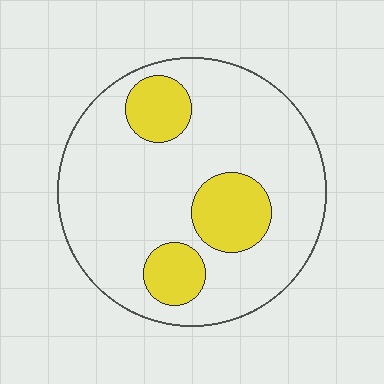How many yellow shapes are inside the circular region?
3.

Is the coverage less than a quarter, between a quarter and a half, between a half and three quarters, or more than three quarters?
Less than a quarter.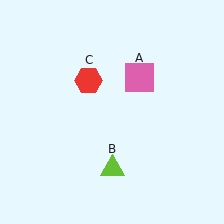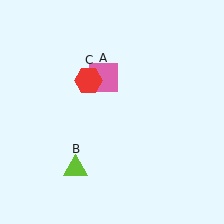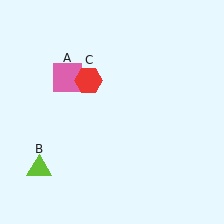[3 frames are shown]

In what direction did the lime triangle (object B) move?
The lime triangle (object B) moved left.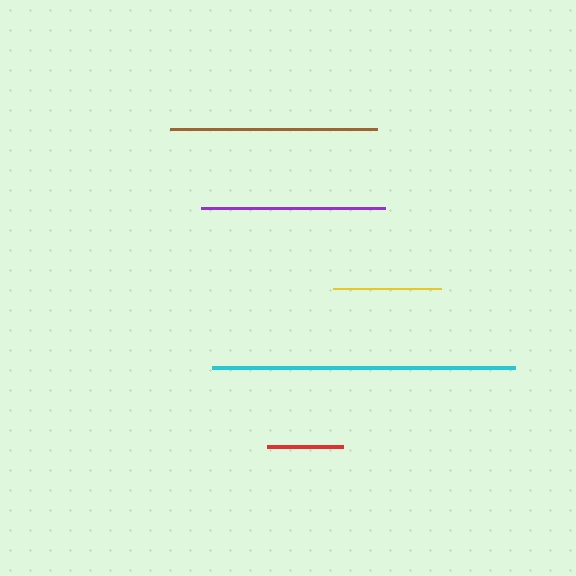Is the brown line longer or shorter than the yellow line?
The brown line is longer than the yellow line.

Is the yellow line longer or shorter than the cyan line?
The cyan line is longer than the yellow line.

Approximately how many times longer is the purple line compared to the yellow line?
The purple line is approximately 1.7 times the length of the yellow line.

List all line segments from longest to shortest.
From longest to shortest: cyan, brown, purple, yellow, red.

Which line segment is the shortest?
The red line is the shortest at approximately 76 pixels.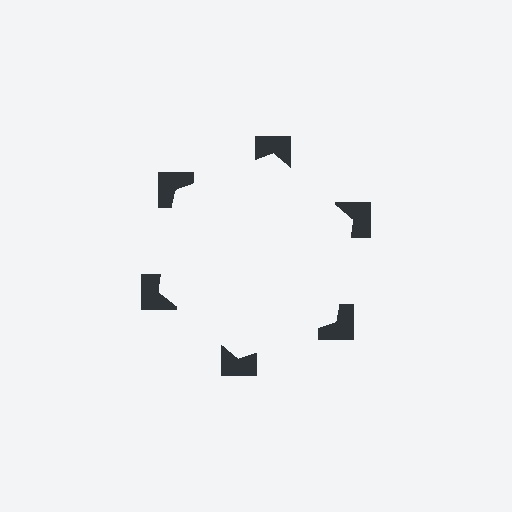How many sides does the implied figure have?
6 sides.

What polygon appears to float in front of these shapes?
An illusory hexagon — its edges are inferred from the aligned wedge cuts in the notched squares, not physically drawn.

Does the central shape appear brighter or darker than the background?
It typically appears slightly brighter than the background, even though no actual brightness change is drawn.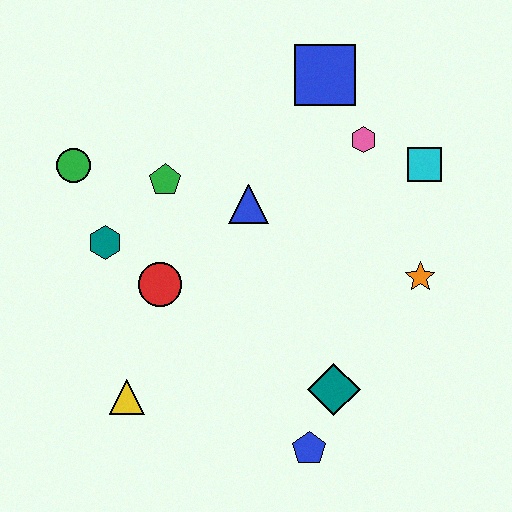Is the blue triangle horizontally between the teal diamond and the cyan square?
No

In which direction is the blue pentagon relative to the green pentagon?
The blue pentagon is below the green pentagon.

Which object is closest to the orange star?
The cyan square is closest to the orange star.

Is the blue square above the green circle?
Yes